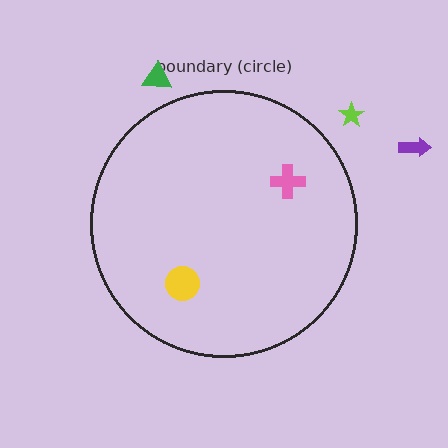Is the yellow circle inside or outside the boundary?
Inside.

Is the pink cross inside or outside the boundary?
Inside.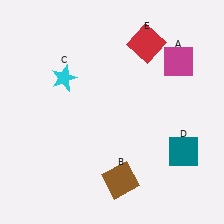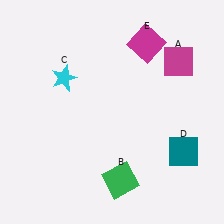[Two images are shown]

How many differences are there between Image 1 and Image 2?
There are 2 differences between the two images.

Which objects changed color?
B changed from brown to green. E changed from red to magenta.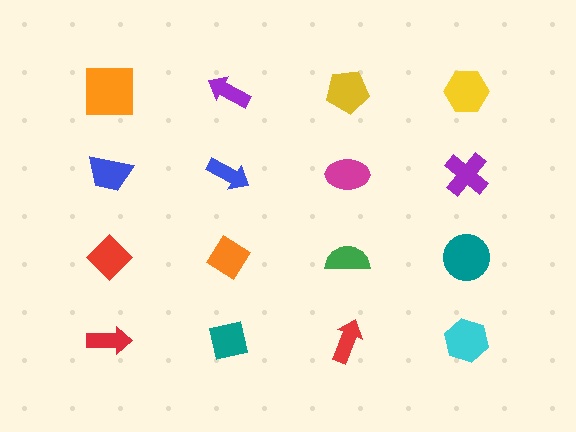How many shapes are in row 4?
4 shapes.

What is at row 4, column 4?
A cyan hexagon.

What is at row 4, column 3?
A red arrow.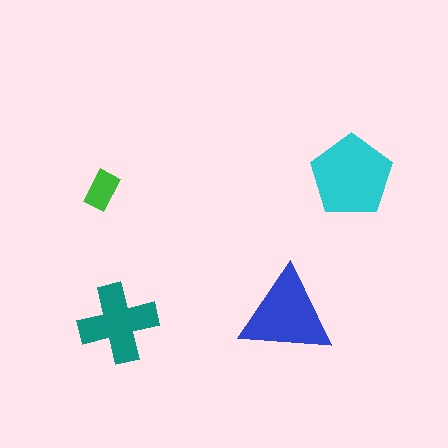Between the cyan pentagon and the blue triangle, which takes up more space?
The cyan pentagon.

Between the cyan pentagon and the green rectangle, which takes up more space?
The cyan pentagon.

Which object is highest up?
The cyan pentagon is topmost.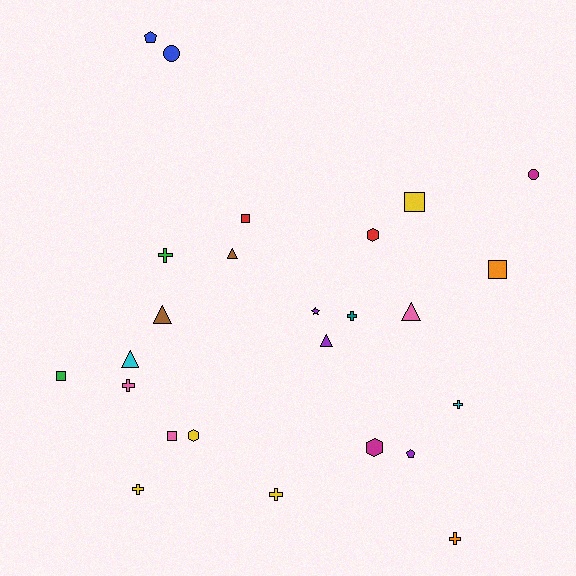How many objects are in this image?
There are 25 objects.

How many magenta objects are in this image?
There are 2 magenta objects.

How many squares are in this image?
There are 5 squares.